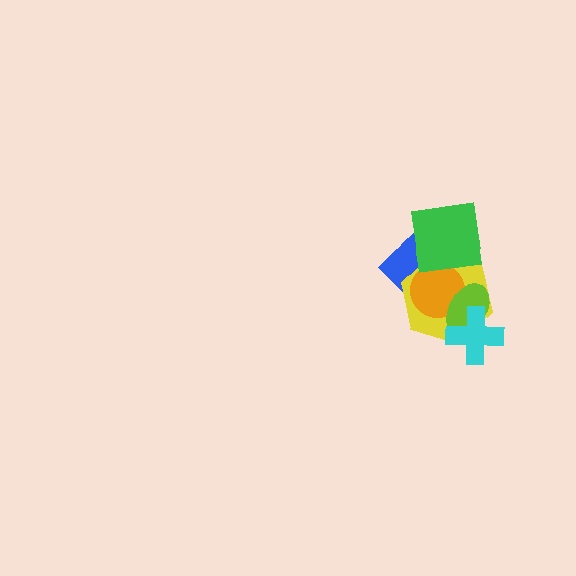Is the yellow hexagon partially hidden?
Yes, it is partially covered by another shape.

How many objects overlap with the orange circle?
3 objects overlap with the orange circle.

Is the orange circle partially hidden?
Yes, it is partially covered by another shape.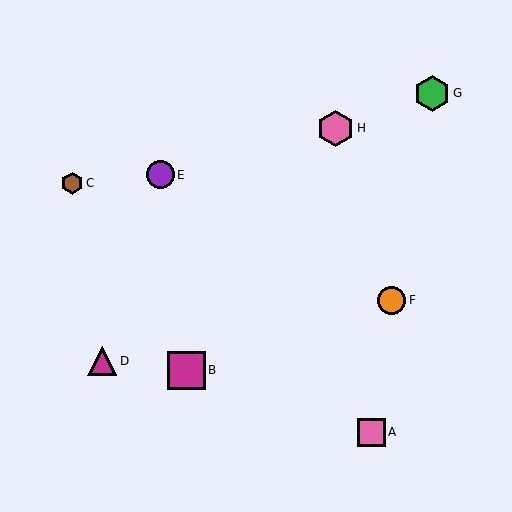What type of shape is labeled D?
Shape D is a magenta triangle.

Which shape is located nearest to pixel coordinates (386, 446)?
The pink square (labeled A) at (371, 432) is nearest to that location.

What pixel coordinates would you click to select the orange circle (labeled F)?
Click at (392, 300) to select the orange circle F.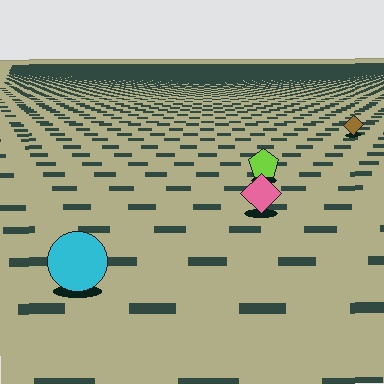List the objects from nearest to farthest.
From nearest to farthest: the cyan circle, the pink diamond, the lime pentagon, the brown diamond.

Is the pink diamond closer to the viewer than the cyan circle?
No. The cyan circle is closer — you can tell from the texture gradient: the ground texture is coarser near it.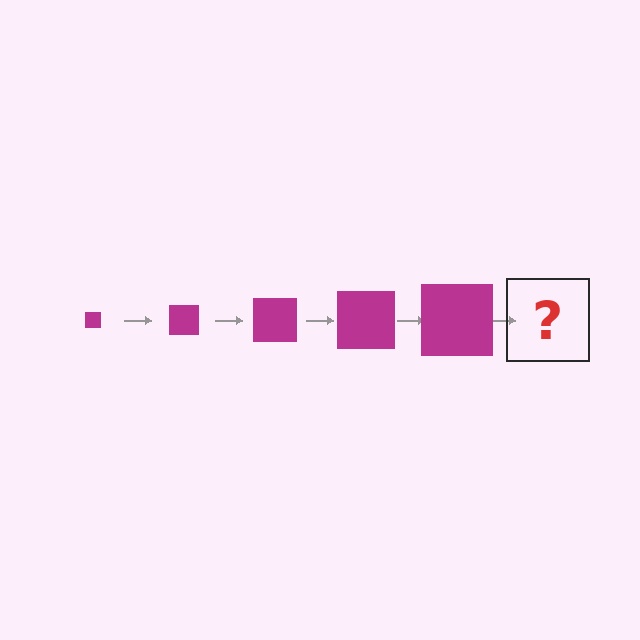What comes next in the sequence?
The next element should be a magenta square, larger than the previous one.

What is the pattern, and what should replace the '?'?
The pattern is that the square gets progressively larger each step. The '?' should be a magenta square, larger than the previous one.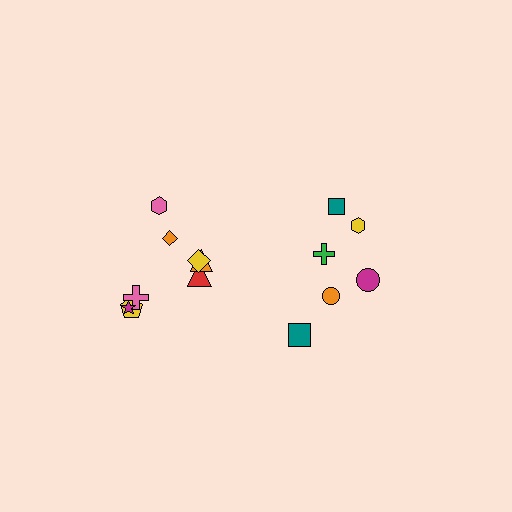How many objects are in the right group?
There are 6 objects.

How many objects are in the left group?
There are 8 objects.